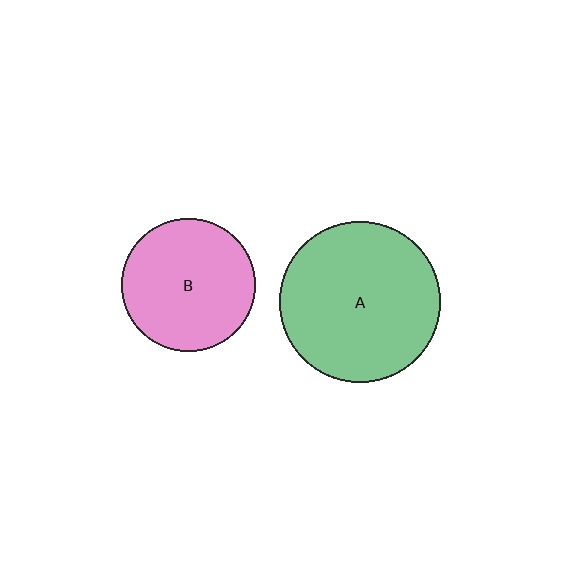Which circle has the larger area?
Circle A (green).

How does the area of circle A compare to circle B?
Approximately 1.5 times.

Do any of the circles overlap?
No, none of the circles overlap.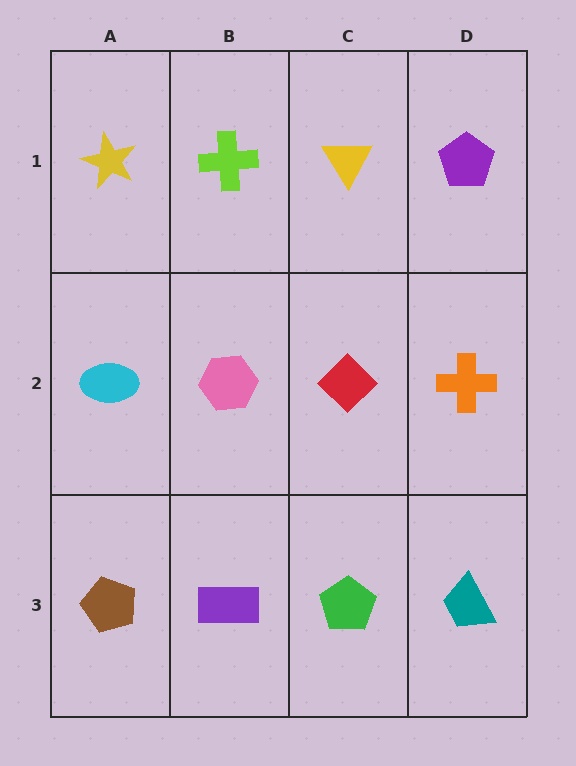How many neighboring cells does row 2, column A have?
3.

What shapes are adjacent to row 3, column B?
A pink hexagon (row 2, column B), a brown pentagon (row 3, column A), a green pentagon (row 3, column C).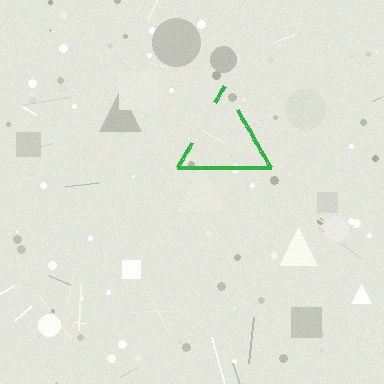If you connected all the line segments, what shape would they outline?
They would outline a triangle.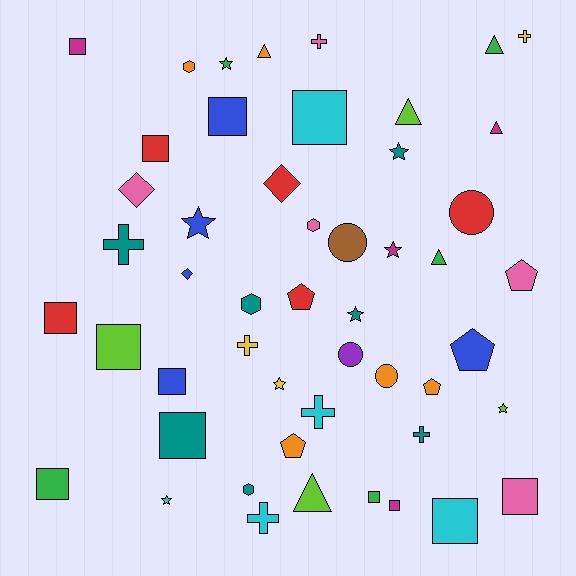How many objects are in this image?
There are 50 objects.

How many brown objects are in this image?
There is 1 brown object.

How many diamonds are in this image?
There are 3 diamonds.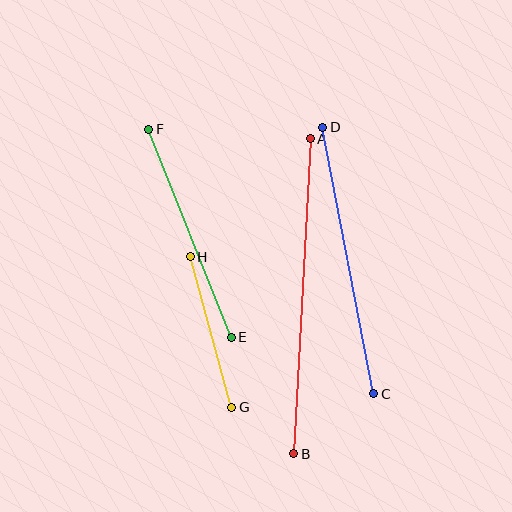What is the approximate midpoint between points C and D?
The midpoint is at approximately (348, 260) pixels.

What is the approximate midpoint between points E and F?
The midpoint is at approximately (190, 233) pixels.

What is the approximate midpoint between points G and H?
The midpoint is at approximately (211, 332) pixels.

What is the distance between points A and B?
The distance is approximately 315 pixels.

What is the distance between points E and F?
The distance is approximately 224 pixels.